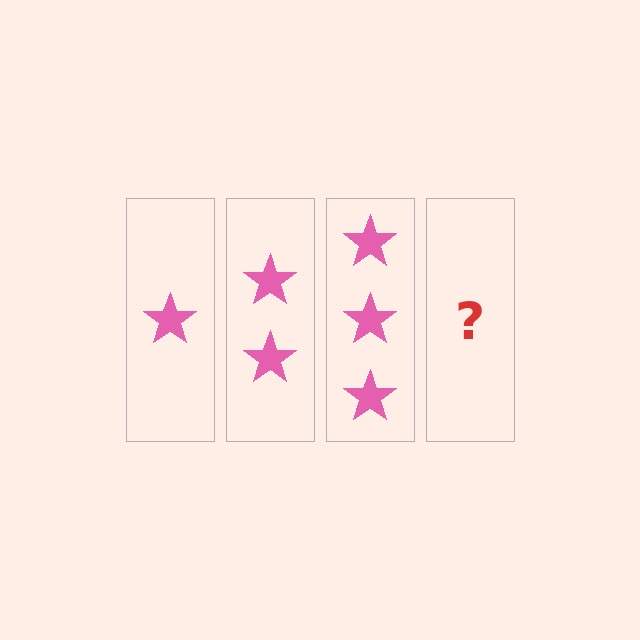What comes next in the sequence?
The next element should be 4 stars.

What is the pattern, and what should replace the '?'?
The pattern is that each step adds one more star. The '?' should be 4 stars.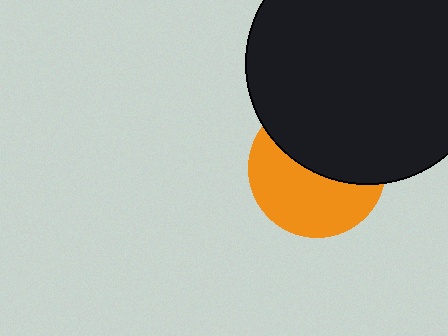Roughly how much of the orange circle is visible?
About half of it is visible (roughly 51%).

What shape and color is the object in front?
The object in front is a black circle.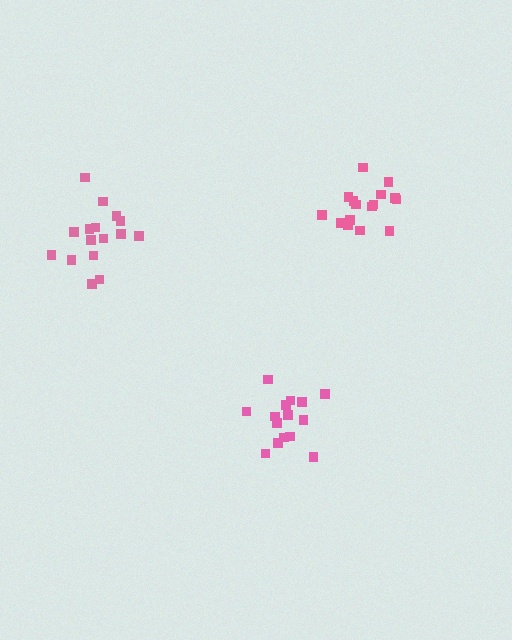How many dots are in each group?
Group 1: 16 dots, Group 2: 16 dots, Group 3: 15 dots (47 total).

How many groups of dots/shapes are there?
There are 3 groups.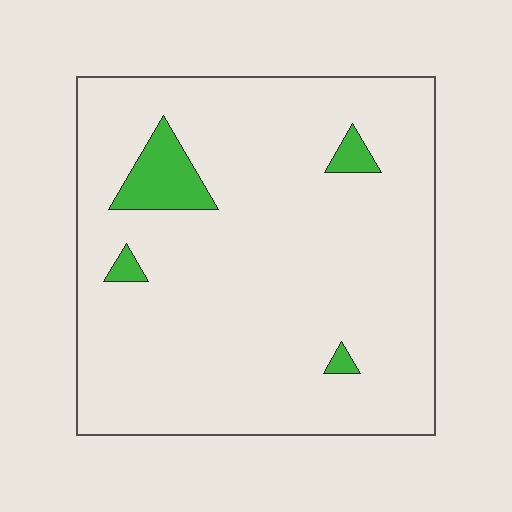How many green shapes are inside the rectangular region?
4.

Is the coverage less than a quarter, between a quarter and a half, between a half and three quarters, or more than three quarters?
Less than a quarter.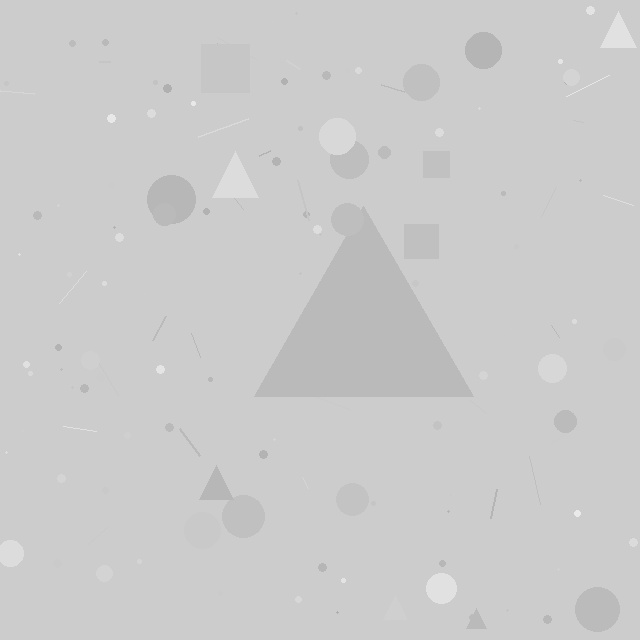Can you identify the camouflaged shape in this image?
The camouflaged shape is a triangle.